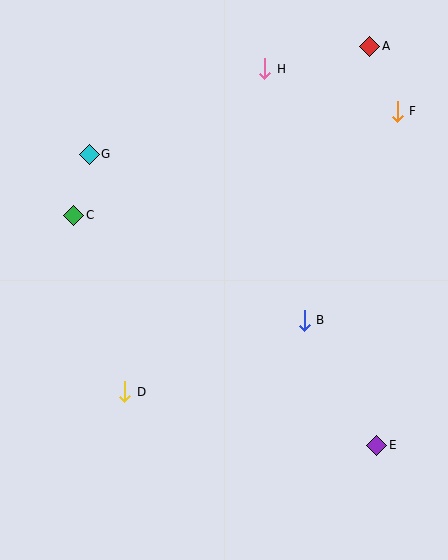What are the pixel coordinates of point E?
Point E is at (377, 445).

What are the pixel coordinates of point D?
Point D is at (125, 392).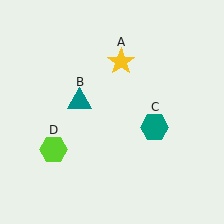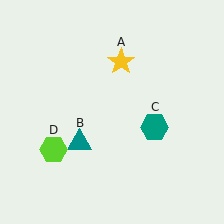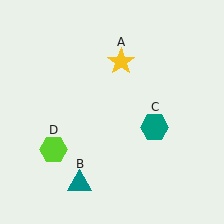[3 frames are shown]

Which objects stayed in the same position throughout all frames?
Yellow star (object A) and teal hexagon (object C) and lime hexagon (object D) remained stationary.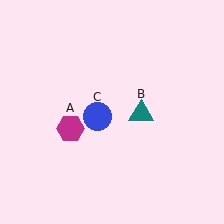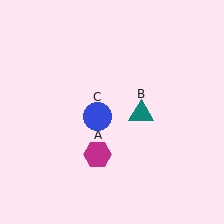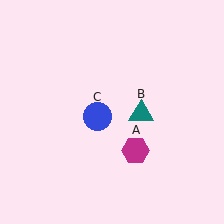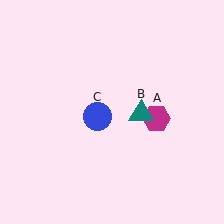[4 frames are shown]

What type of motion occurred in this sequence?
The magenta hexagon (object A) rotated counterclockwise around the center of the scene.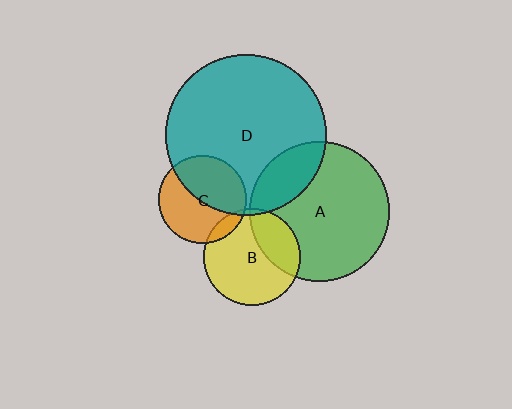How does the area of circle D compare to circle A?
Approximately 1.3 times.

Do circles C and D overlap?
Yes.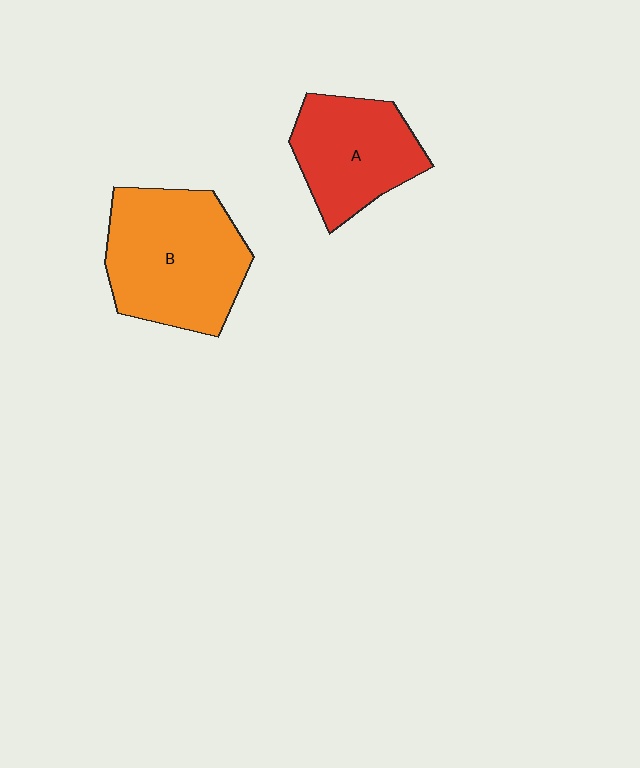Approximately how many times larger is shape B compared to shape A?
Approximately 1.4 times.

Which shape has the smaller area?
Shape A (red).